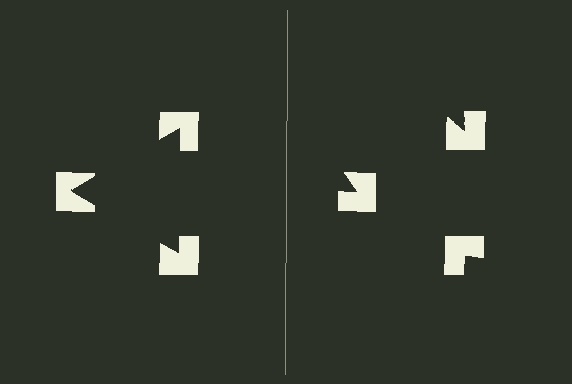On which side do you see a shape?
An illusory triangle appears on the left side. On the right side the wedge cuts are rotated, so no coherent shape forms.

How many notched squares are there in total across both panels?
6 — 3 on each side.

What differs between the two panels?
The notched squares are positioned identically on both sides; only the wedge orientations differ. On the left they align to a triangle; on the right they are misaligned.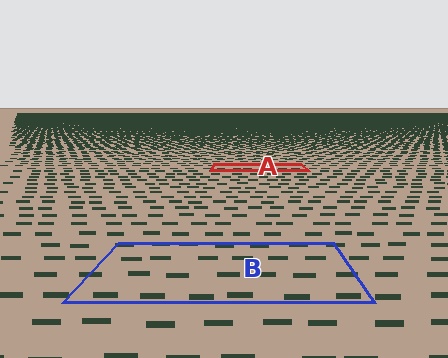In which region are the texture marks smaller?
The texture marks are smaller in region A, because it is farther away.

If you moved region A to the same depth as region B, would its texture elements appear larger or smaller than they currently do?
They would appear larger. At a closer depth, the same texture elements are projected at a bigger on-screen size.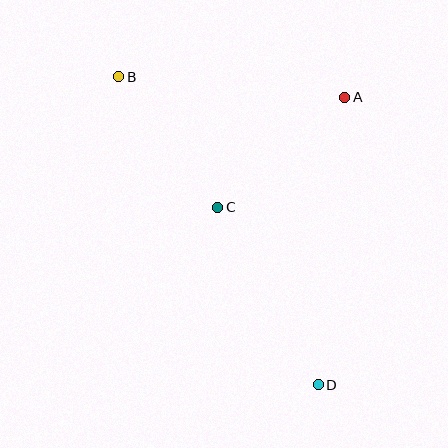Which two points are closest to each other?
Points B and C are closest to each other.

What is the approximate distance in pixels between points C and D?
The distance between C and D is approximately 204 pixels.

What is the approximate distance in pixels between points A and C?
The distance between A and C is approximately 168 pixels.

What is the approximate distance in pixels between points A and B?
The distance between A and B is approximately 227 pixels.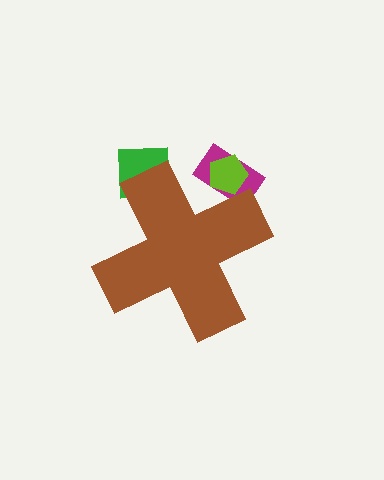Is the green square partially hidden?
Yes, the green square is partially hidden behind the brown cross.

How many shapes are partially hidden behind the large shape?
3 shapes are partially hidden.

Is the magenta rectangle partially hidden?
Yes, the magenta rectangle is partially hidden behind the brown cross.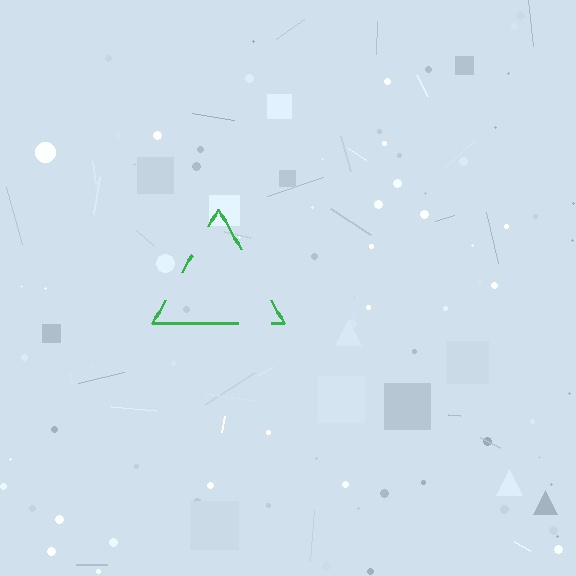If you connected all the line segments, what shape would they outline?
They would outline a triangle.